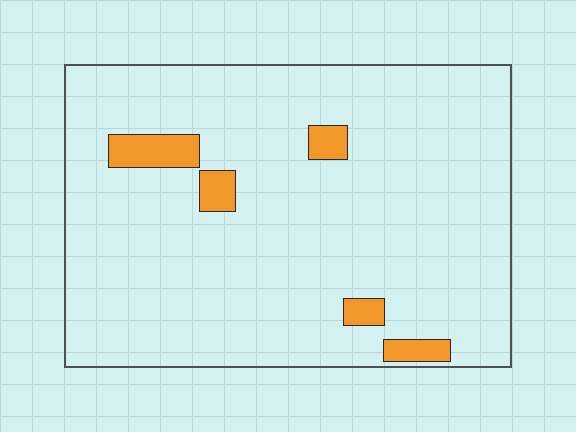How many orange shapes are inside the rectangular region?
5.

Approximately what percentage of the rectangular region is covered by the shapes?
Approximately 5%.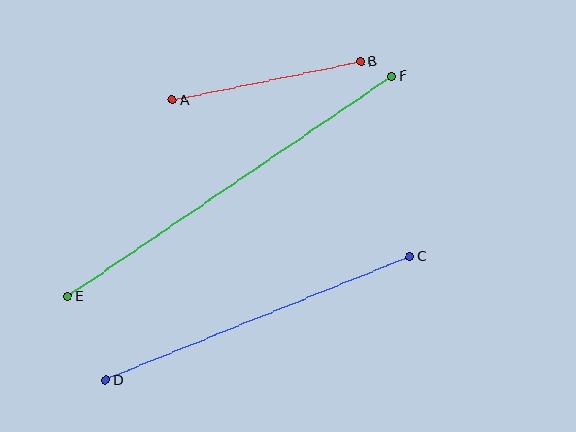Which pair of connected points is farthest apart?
Points E and F are farthest apart.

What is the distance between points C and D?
The distance is approximately 328 pixels.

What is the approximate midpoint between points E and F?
The midpoint is at approximately (230, 186) pixels.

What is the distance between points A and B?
The distance is approximately 192 pixels.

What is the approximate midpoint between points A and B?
The midpoint is at approximately (267, 81) pixels.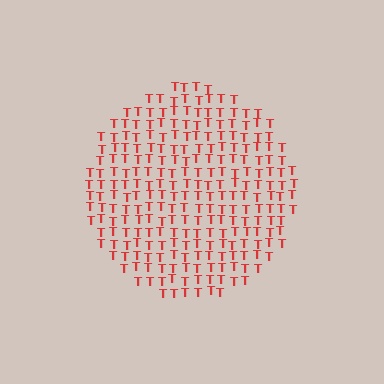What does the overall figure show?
The overall figure shows a circle.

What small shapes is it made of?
It is made of small letter T's.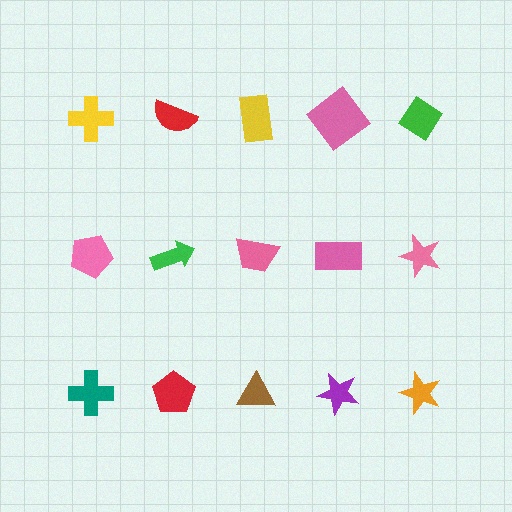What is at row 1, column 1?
A yellow cross.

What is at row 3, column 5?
An orange star.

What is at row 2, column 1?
A pink pentagon.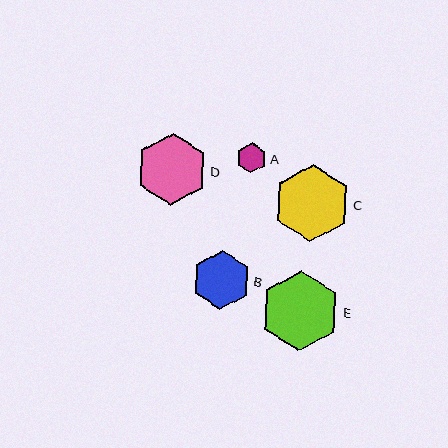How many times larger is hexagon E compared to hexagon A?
Hexagon E is approximately 2.6 times the size of hexagon A.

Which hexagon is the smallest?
Hexagon A is the smallest with a size of approximately 30 pixels.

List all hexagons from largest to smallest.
From largest to smallest: E, C, D, B, A.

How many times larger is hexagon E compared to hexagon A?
Hexagon E is approximately 2.6 times the size of hexagon A.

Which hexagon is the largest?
Hexagon E is the largest with a size of approximately 80 pixels.